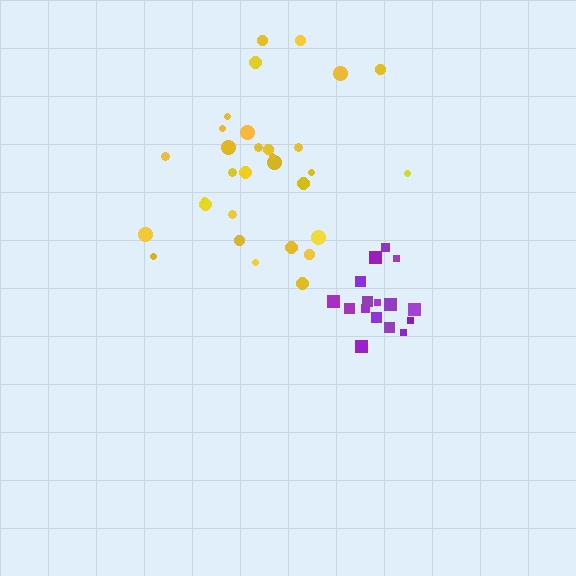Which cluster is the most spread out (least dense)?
Yellow.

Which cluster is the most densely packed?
Purple.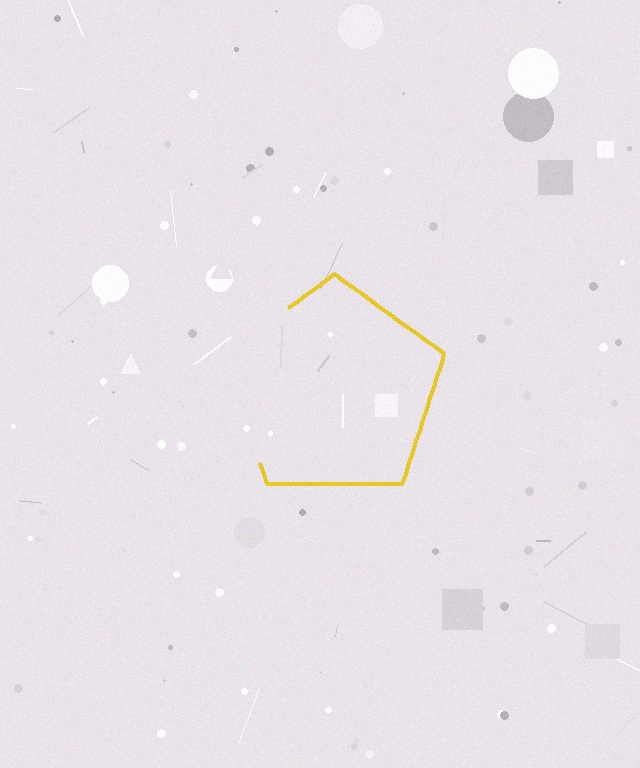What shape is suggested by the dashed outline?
The dashed outline suggests a pentagon.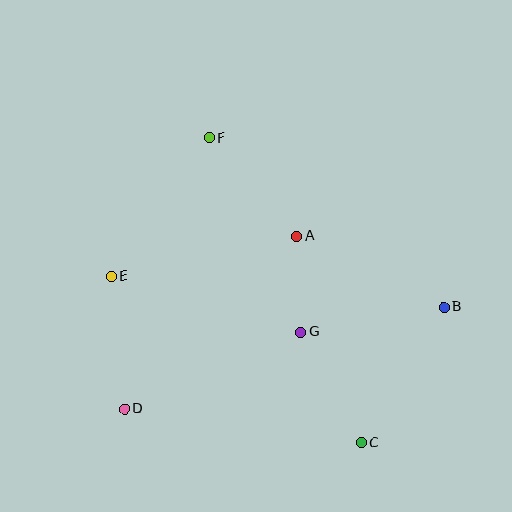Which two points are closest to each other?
Points A and G are closest to each other.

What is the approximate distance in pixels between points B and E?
The distance between B and E is approximately 334 pixels.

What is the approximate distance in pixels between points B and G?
The distance between B and G is approximately 146 pixels.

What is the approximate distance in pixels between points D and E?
The distance between D and E is approximately 134 pixels.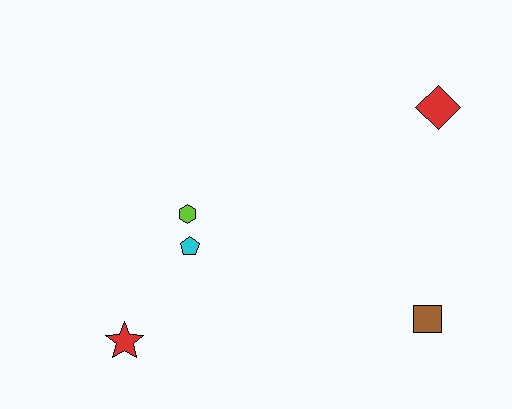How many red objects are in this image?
There are 2 red objects.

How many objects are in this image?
There are 5 objects.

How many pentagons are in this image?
There is 1 pentagon.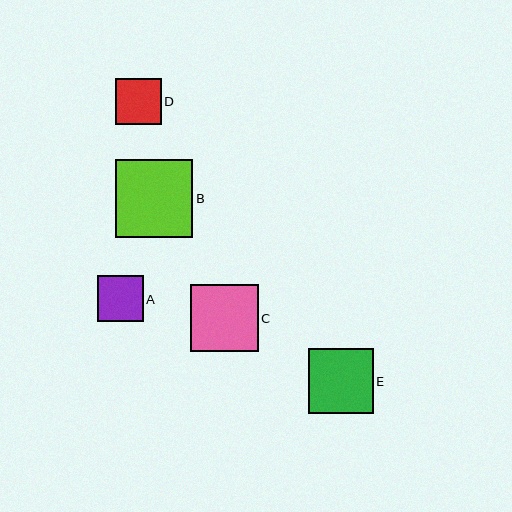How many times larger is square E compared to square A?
Square E is approximately 1.4 times the size of square A.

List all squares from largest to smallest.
From largest to smallest: B, C, E, D, A.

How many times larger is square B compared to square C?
Square B is approximately 1.2 times the size of square C.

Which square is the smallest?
Square A is the smallest with a size of approximately 46 pixels.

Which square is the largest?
Square B is the largest with a size of approximately 77 pixels.